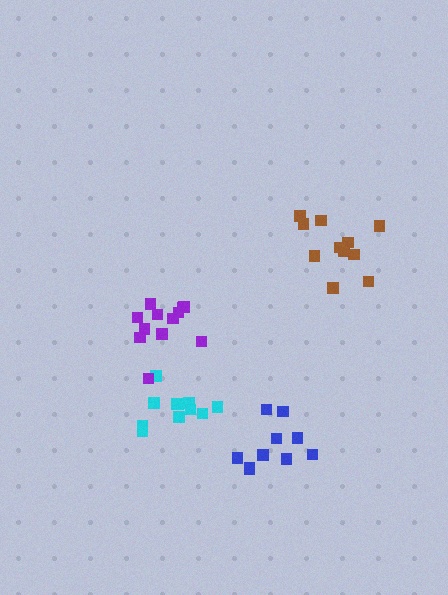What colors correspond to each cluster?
The clusters are colored: cyan, blue, purple, brown.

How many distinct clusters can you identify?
There are 4 distinct clusters.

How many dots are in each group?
Group 1: 11 dots, Group 2: 10 dots, Group 3: 12 dots, Group 4: 11 dots (44 total).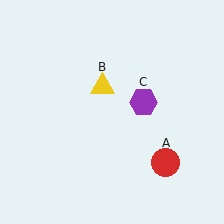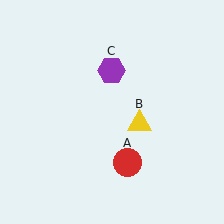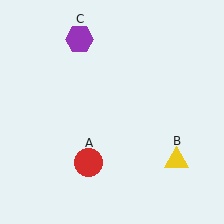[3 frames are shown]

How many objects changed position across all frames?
3 objects changed position: red circle (object A), yellow triangle (object B), purple hexagon (object C).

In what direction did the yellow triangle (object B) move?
The yellow triangle (object B) moved down and to the right.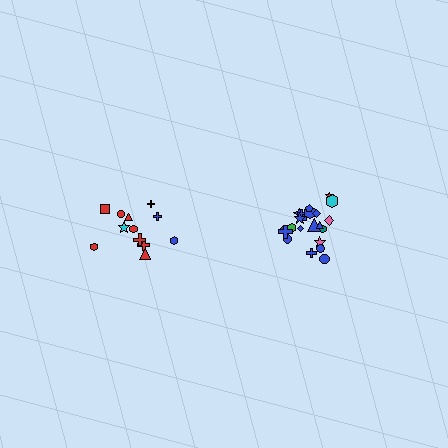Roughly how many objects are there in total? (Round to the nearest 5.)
Roughly 35 objects in total.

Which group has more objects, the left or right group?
The right group.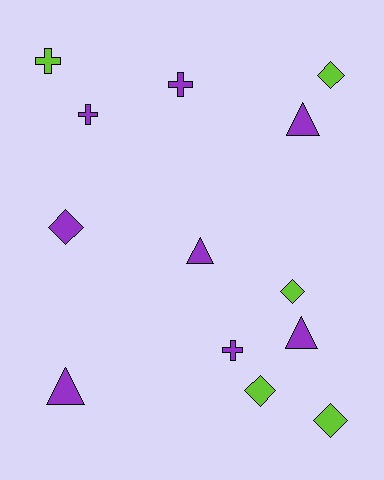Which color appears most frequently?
Purple, with 8 objects.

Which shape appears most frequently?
Diamond, with 5 objects.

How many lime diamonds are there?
There are 4 lime diamonds.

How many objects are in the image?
There are 13 objects.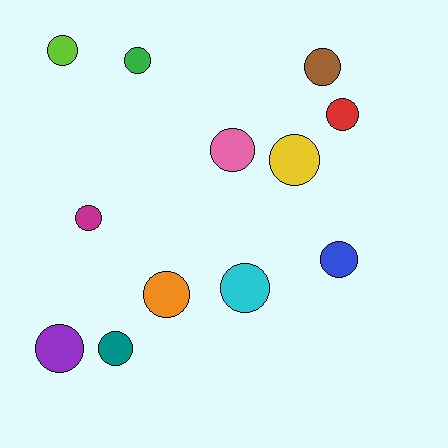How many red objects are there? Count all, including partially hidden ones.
There is 1 red object.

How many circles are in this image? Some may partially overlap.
There are 12 circles.